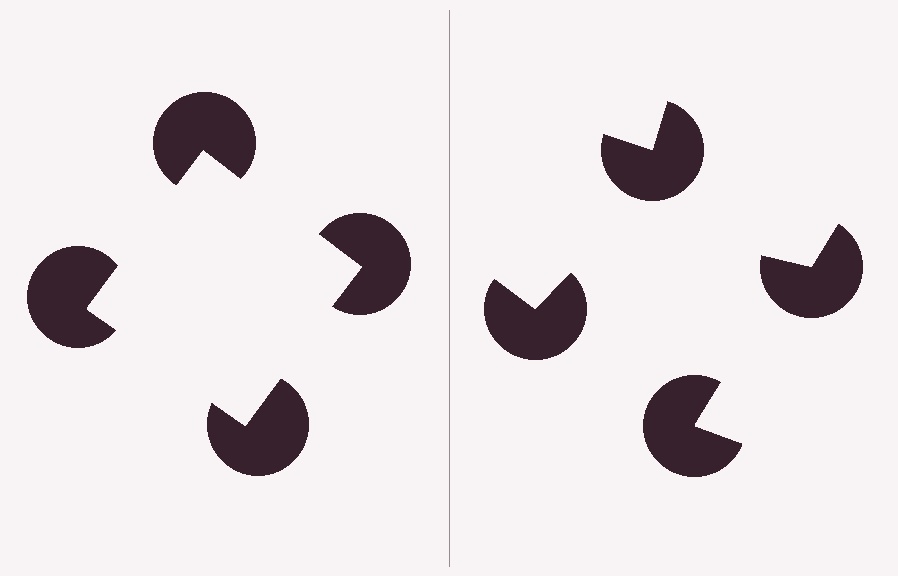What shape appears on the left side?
An illusory square.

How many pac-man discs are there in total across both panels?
8 — 4 on each side.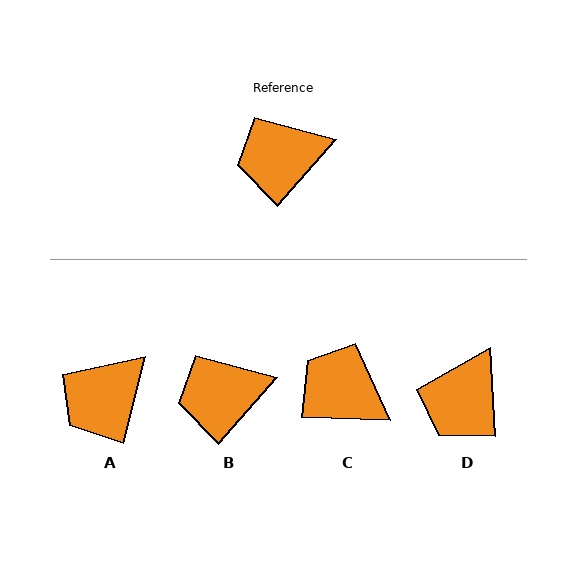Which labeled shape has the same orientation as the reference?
B.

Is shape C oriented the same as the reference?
No, it is off by about 51 degrees.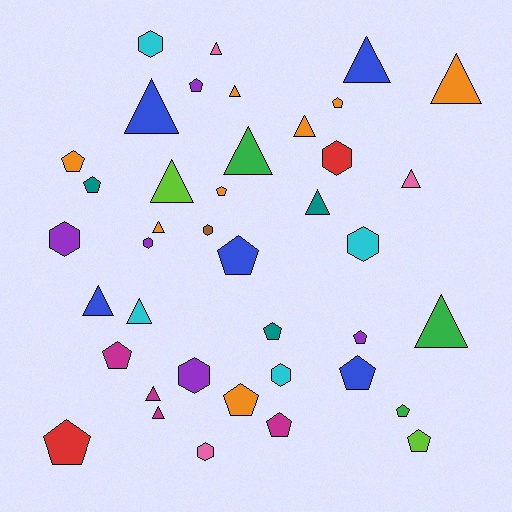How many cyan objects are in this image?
There are 4 cyan objects.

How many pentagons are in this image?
There are 15 pentagons.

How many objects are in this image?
There are 40 objects.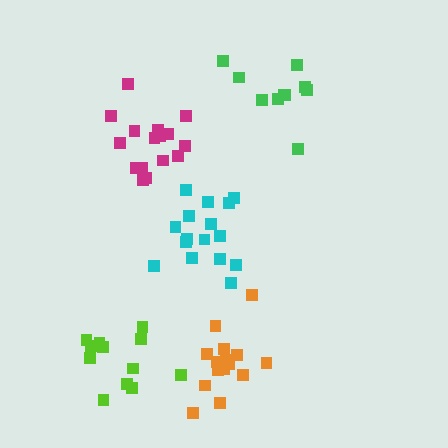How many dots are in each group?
Group 1: 15 dots, Group 2: 10 dots, Group 3: 16 dots, Group 4: 16 dots, Group 5: 12 dots (69 total).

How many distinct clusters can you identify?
There are 5 distinct clusters.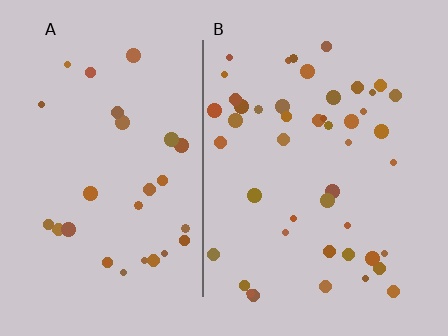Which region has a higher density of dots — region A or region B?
B (the right).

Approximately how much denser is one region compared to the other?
Approximately 1.6× — region B over region A.